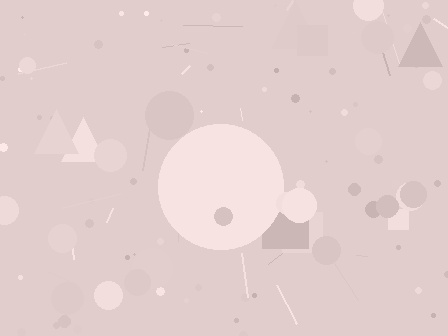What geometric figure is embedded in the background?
A circle is embedded in the background.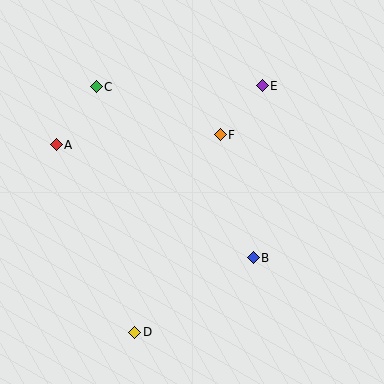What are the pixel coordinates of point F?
Point F is at (220, 135).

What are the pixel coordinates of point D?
Point D is at (134, 332).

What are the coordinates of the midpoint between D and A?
The midpoint between D and A is at (95, 238).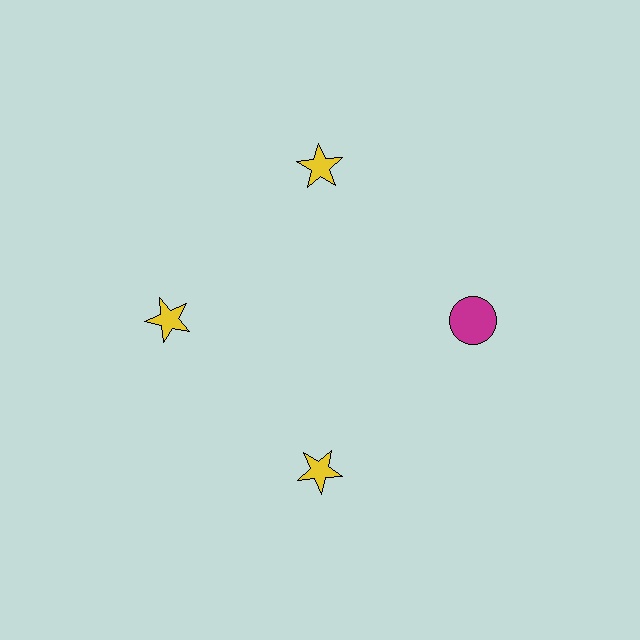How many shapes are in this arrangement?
There are 4 shapes arranged in a ring pattern.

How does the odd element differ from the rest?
It differs in both color (magenta instead of yellow) and shape (circle instead of star).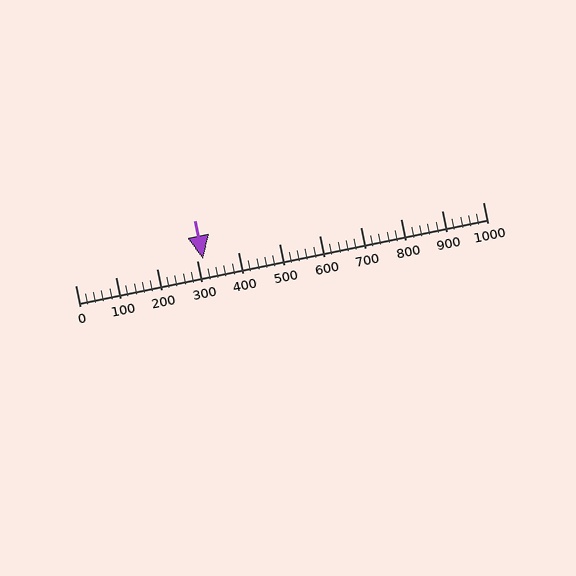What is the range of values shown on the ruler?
The ruler shows values from 0 to 1000.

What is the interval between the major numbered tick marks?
The major tick marks are spaced 100 units apart.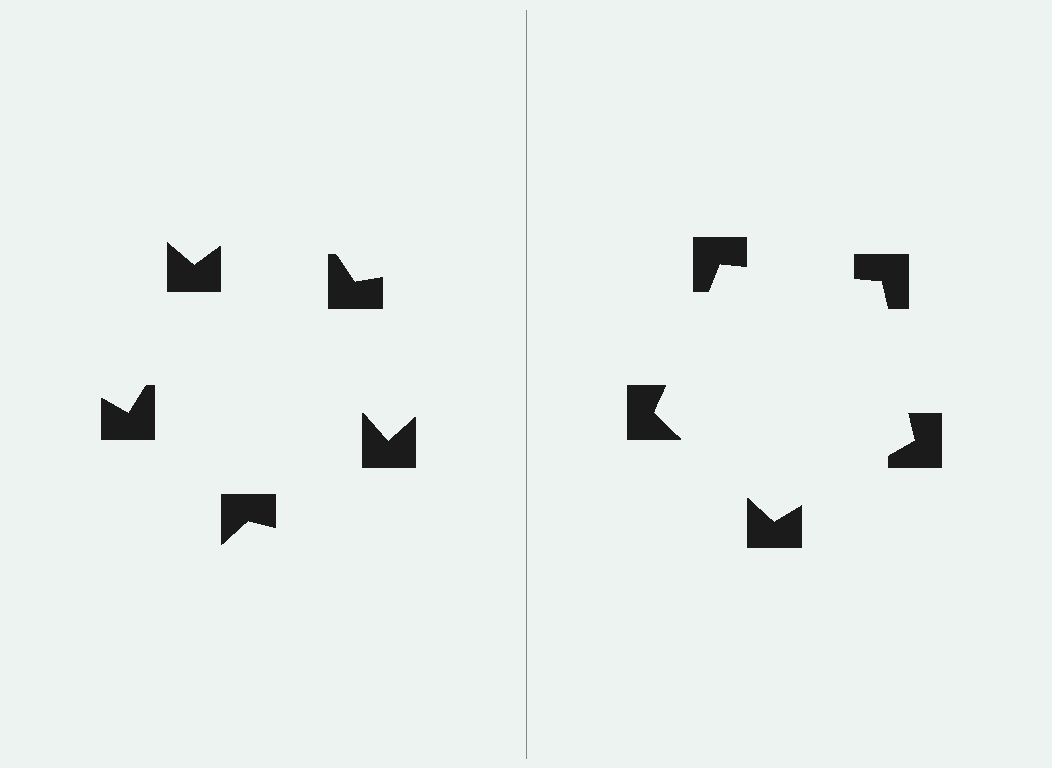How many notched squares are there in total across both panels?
10 — 5 on each side.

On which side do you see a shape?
An illusory pentagon appears on the right side. On the left side the wedge cuts are rotated, so no coherent shape forms.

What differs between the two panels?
The notched squares are positioned identically on both sides; only the wedge orientations differ. On the right they align to a pentagon; on the left they are misaligned.